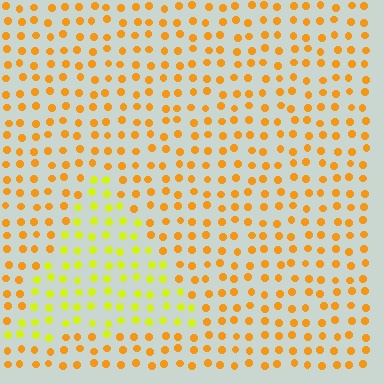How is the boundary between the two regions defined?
The boundary is defined purely by a slight shift in hue (about 35 degrees). Spacing, size, and orientation are identical on both sides.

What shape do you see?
I see a triangle.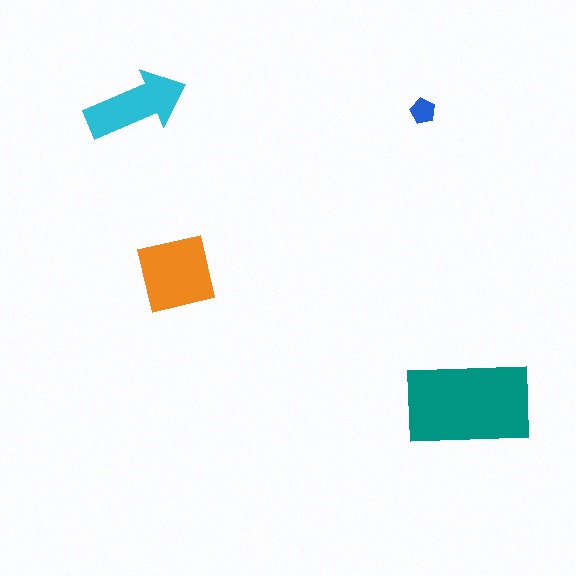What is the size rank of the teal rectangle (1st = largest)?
1st.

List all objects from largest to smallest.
The teal rectangle, the orange square, the cyan arrow, the blue pentagon.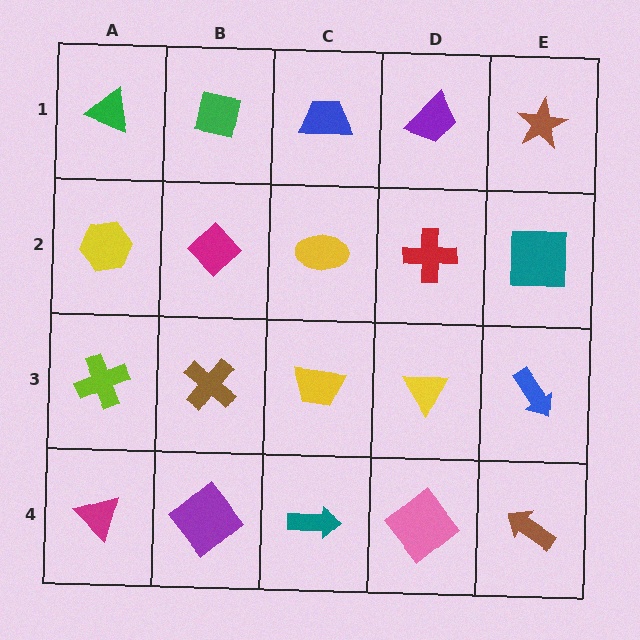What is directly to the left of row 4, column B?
A magenta triangle.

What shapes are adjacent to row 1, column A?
A yellow hexagon (row 2, column A), a green square (row 1, column B).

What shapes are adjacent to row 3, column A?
A yellow hexagon (row 2, column A), a magenta triangle (row 4, column A), a brown cross (row 3, column B).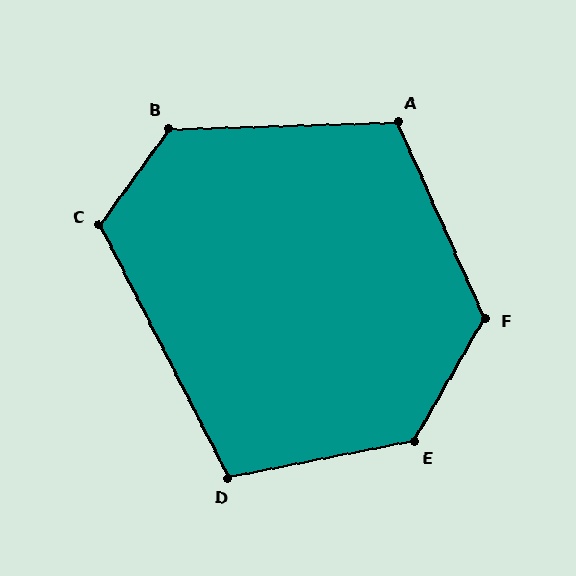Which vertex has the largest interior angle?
E, at approximately 131 degrees.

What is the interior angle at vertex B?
Approximately 127 degrees (obtuse).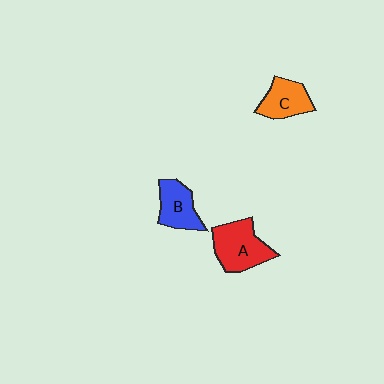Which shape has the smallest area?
Shape C (orange).